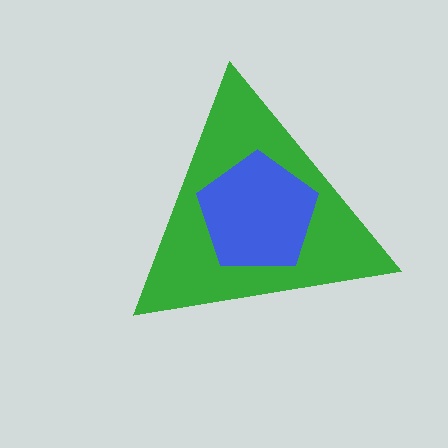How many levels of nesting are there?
2.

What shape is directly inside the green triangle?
The blue pentagon.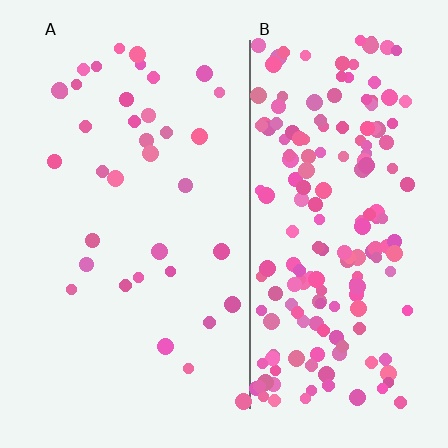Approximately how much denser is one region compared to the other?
Approximately 5.1× — region B over region A.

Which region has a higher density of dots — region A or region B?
B (the right).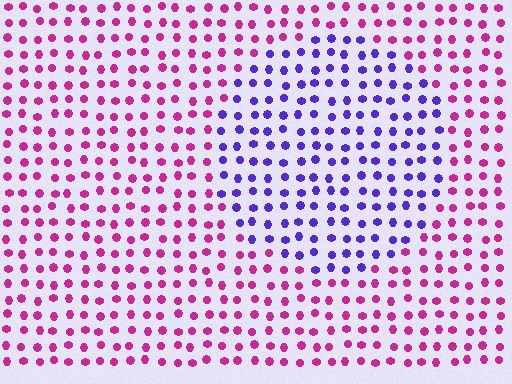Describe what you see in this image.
The image is filled with small magenta elements in a uniform arrangement. A circle-shaped region is visible where the elements are tinted to a slightly different hue, forming a subtle color boundary.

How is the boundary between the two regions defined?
The boundary is defined purely by a slight shift in hue (about 62 degrees). Spacing, size, and orientation are identical on both sides.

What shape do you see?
I see a circle.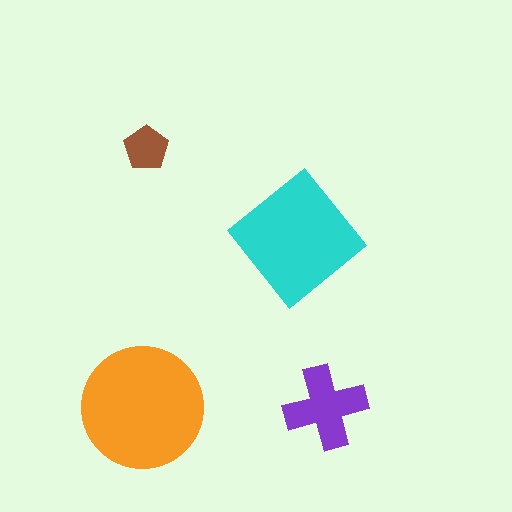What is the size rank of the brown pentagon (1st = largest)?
4th.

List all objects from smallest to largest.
The brown pentagon, the purple cross, the cyan diamond, the orange circle.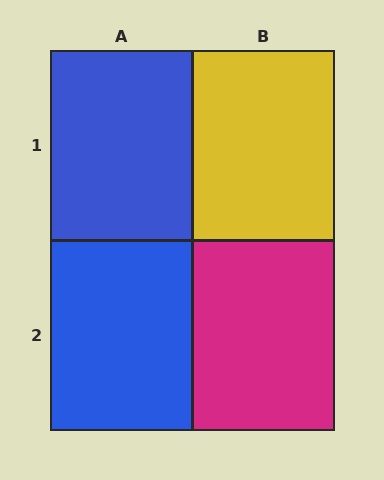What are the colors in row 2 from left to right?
Blue, magenta.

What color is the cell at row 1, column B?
Yellow.